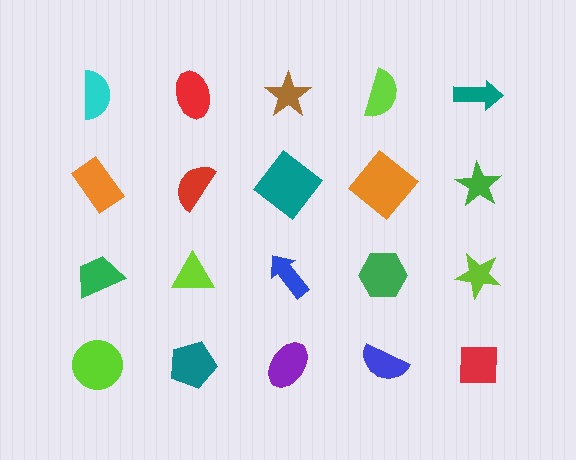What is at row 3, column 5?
A lime star.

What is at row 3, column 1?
A green trapezoid.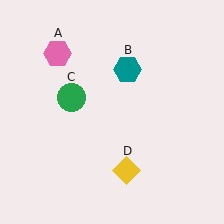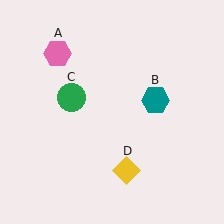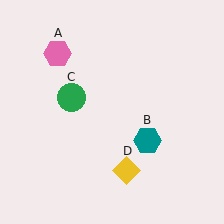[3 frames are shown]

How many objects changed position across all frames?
1 object changed position: teal hexagon (object B).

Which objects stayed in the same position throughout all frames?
Pink hexagon (object A) and green circle (object C) and yellow diamond (object D) remained stationary.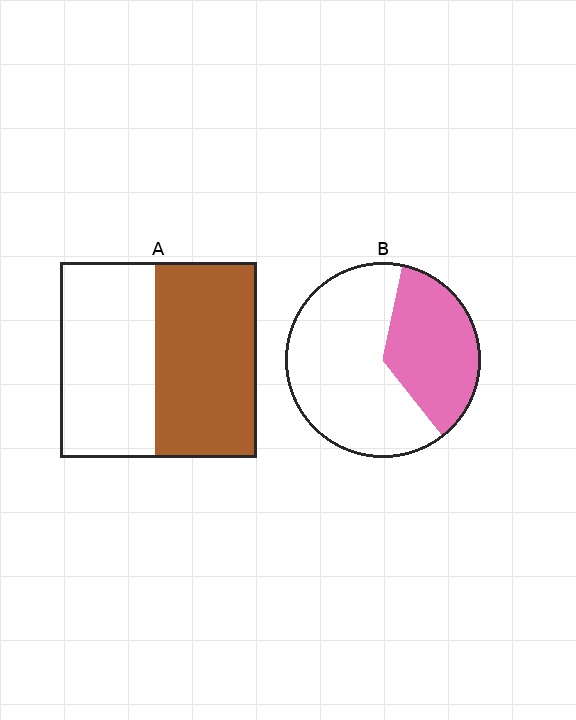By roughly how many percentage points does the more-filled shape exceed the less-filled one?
By roughly 15 percentage points (A over B).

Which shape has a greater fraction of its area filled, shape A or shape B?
Shape A.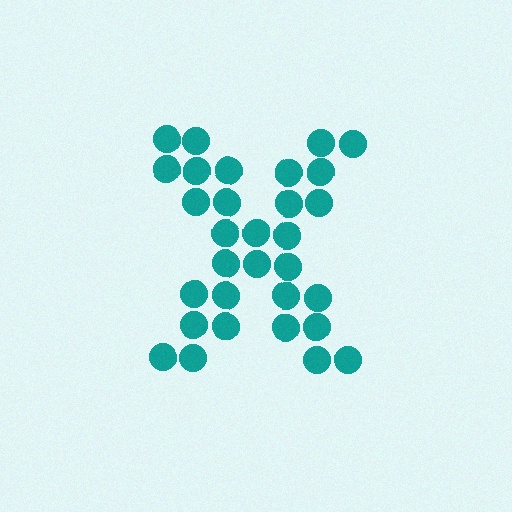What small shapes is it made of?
It is made of small circles.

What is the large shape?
The large shape is the letter X.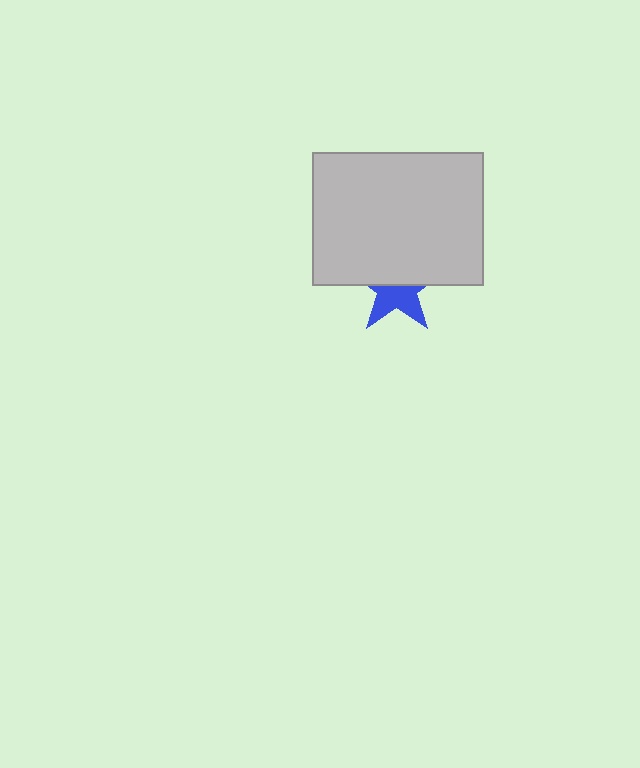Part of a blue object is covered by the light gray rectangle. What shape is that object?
It is a star.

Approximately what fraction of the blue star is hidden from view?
Roughly 53% of the blue star is hidden behind the light gray rectangle.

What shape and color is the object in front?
The object in front is a light gray rectangle.